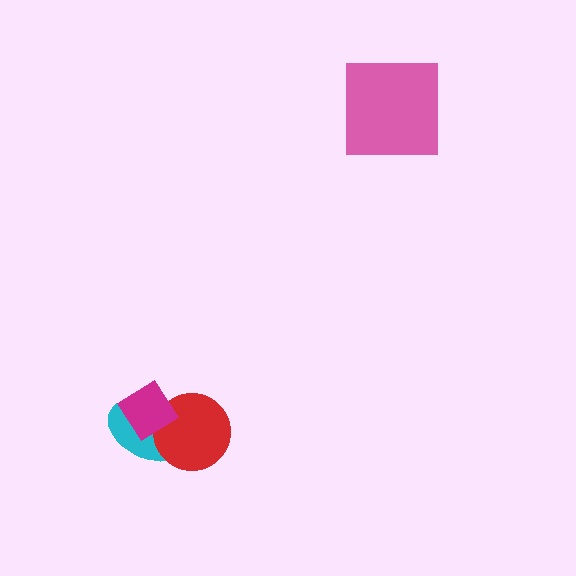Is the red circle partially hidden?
Yes, it is partially covered by another shape.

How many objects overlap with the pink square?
0 objects overlap with the pink square.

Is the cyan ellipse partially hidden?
Yes, it is partially covered by another shape.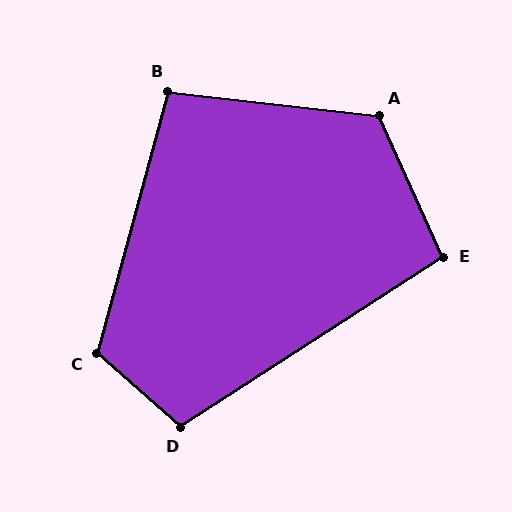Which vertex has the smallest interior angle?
B, at approximately 99 degrees.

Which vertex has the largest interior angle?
A, at approximately 121 degrees.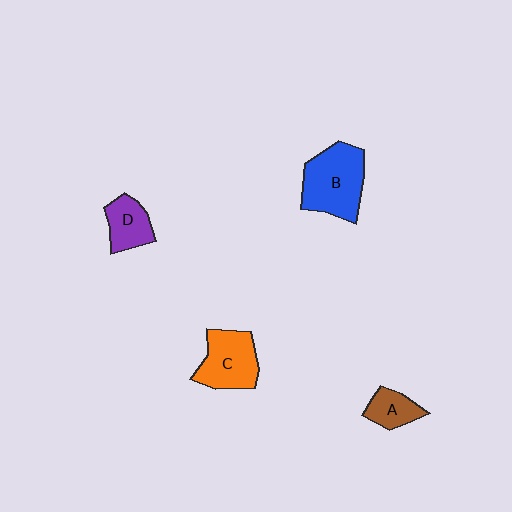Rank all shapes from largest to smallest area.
From largest to smallest: B (blue), C (orange), D (purple), A (brown).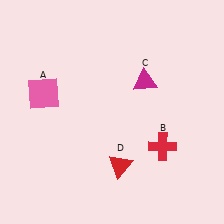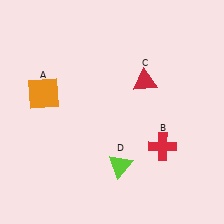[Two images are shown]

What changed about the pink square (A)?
In Image 1, A is pink. In Image 2, it changed to orange.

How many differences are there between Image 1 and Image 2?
There are 3 differences between the two images.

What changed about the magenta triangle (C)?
In Image 1, C is magenta. In Image 2, it changed to red.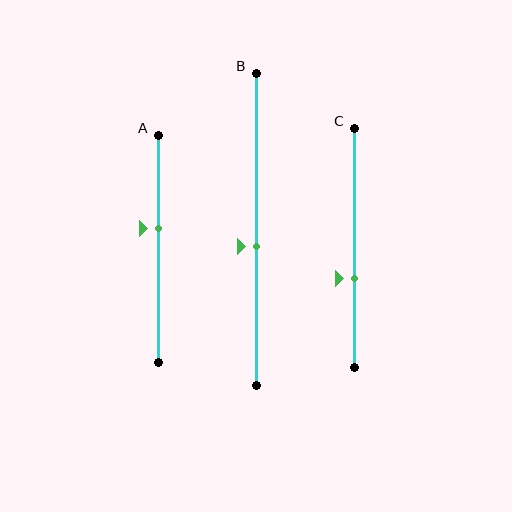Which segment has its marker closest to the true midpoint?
Segment B has its marker closest to the true midpoint.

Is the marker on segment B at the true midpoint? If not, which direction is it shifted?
No, the marker on segment B is shifted downward by about 6% of the segment length.